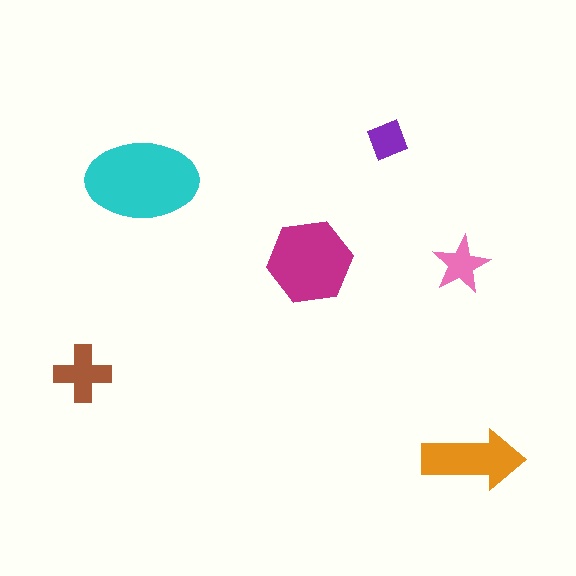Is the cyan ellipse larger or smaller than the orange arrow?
Larger.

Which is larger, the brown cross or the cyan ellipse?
The cyan ellipse.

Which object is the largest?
The cyan ellipse.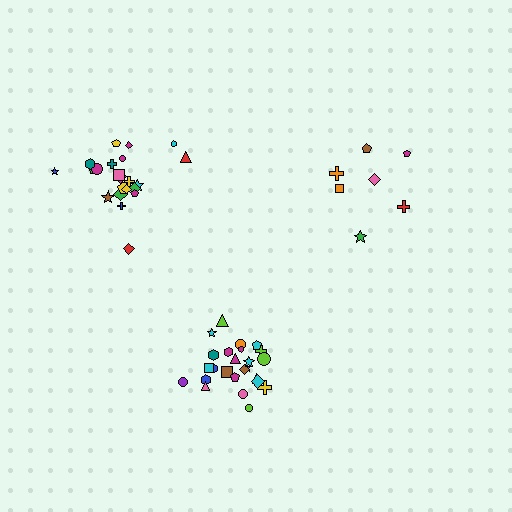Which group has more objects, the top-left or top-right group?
The top-left group.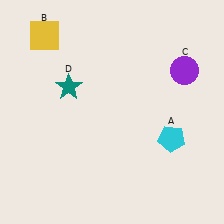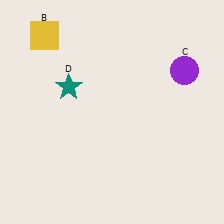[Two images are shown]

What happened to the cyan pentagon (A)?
The cyan pentagon (A) was removed in Image 2. It was in the bottom-right area of Image 1.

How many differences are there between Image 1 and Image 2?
There is 1 difference between the two images.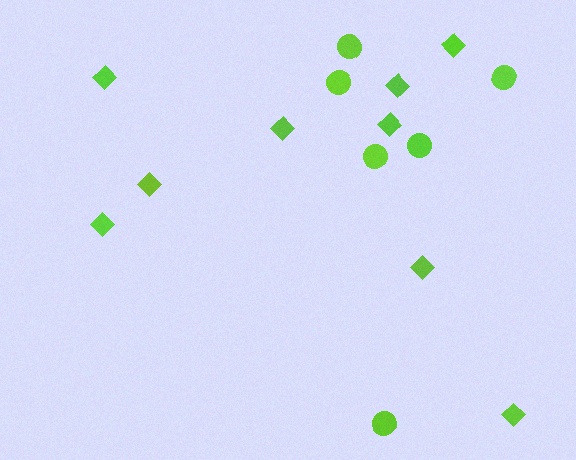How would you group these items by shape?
There are 2 groups: one group of diamonds (9) and one group of circles (6).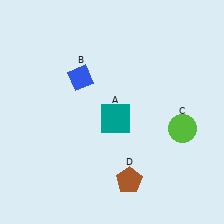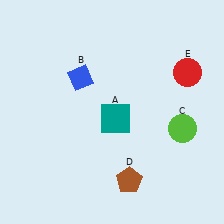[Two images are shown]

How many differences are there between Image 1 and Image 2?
There is 1 difference between the two images.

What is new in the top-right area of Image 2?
A red circle (E) was added in the top-right area of Image 2.